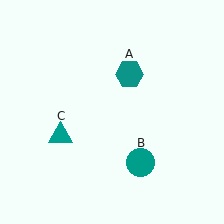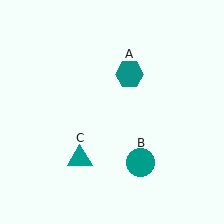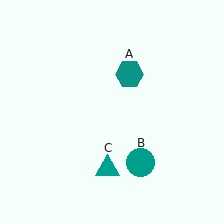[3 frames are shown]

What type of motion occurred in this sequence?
The teal triangle (object C) rotated counterclockwise around the center of the scene.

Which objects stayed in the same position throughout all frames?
Teal hexagon (object A) and teal circle (object B) remained stationary.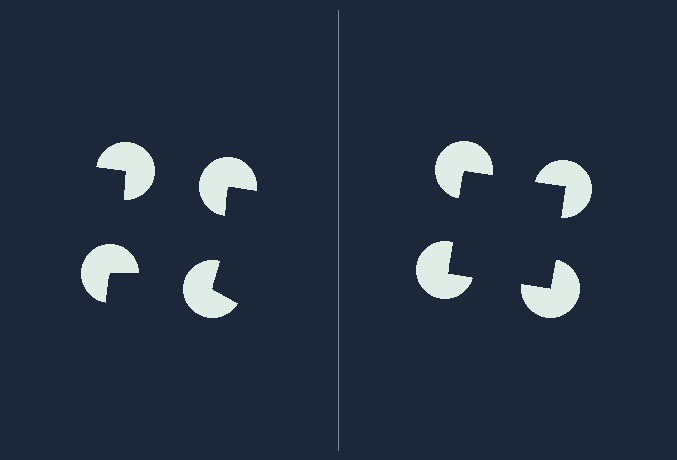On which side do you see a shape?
An illusory square appears on the right side. On the left side the wedge cuts are rotated, so no coherent shape forms.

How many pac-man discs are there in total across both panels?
8 — 4 on each side.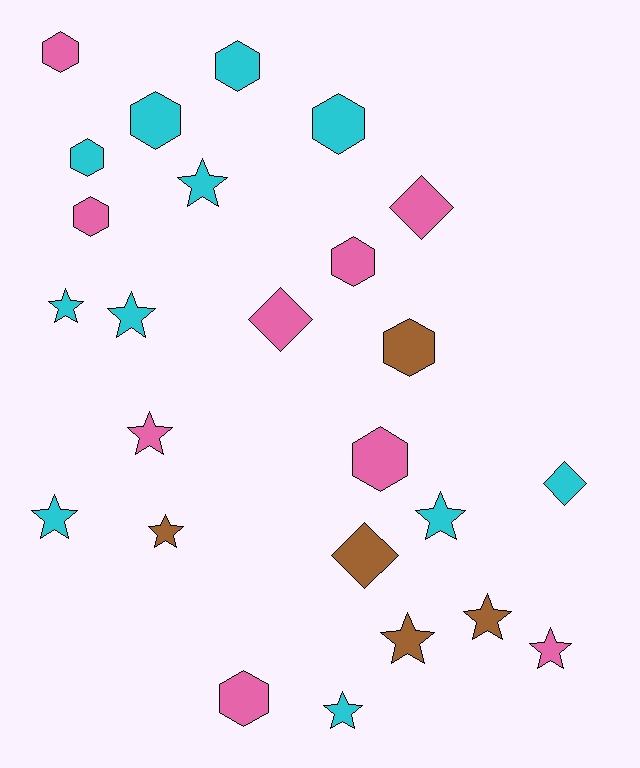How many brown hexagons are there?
There is 1 brown hexagon.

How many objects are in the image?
There are 25 objects.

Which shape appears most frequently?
Star, with 11 objects.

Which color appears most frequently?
Cyan, with 11 objects.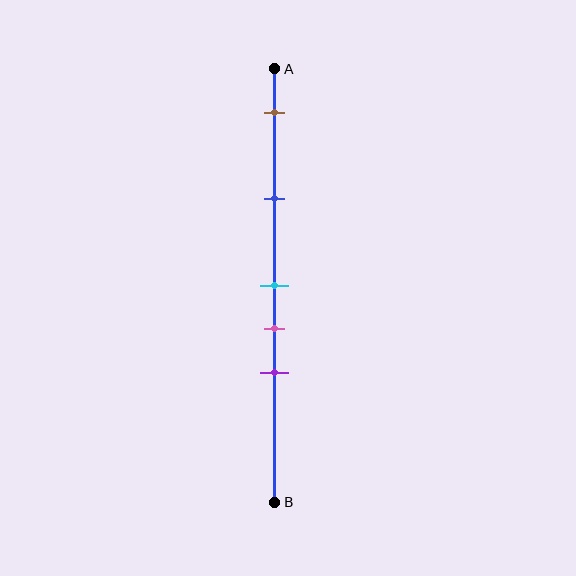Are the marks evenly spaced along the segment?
No, the marks are not evenly spaced.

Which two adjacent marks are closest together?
The cyan and pink marks are the closest adjacent pair.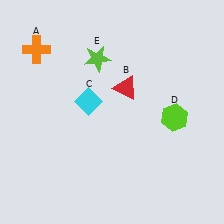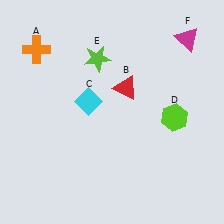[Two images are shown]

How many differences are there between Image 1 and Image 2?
There is 1 difference between the two images.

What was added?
A magenta triangle (F) was added in Image 2.